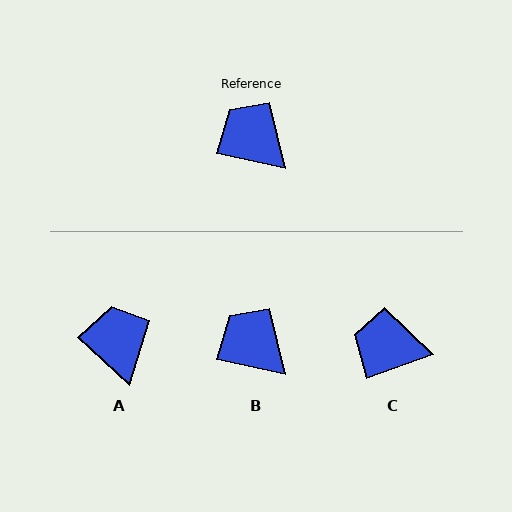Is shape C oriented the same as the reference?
No, it is off by about 32 degrees.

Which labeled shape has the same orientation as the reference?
B.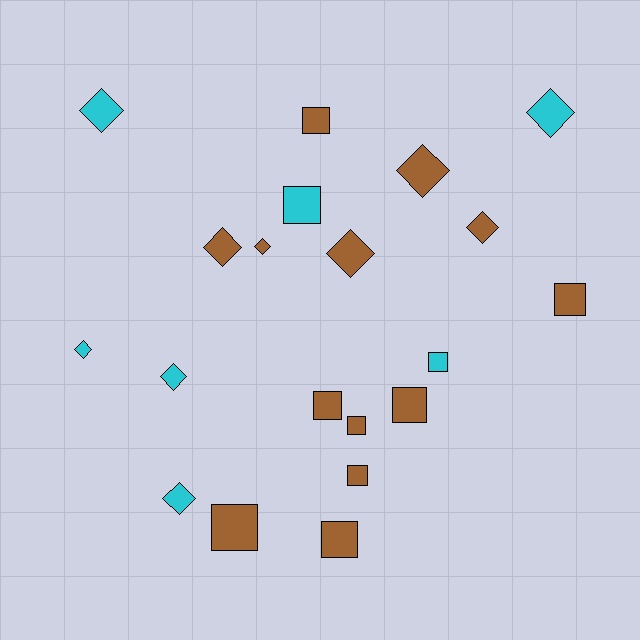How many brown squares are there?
There are 8 brown squares.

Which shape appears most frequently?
Diamond, with 10 objects.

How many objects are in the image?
There are 20 objects.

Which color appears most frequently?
Brown, with 13 objects.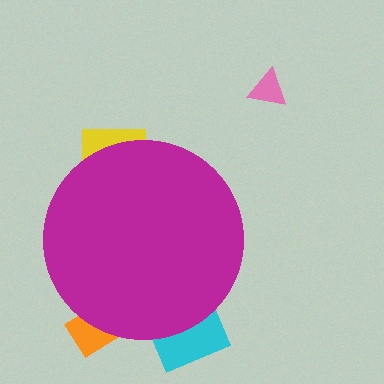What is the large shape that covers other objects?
A magenta circle.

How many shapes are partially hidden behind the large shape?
3 shapes are partially hidden.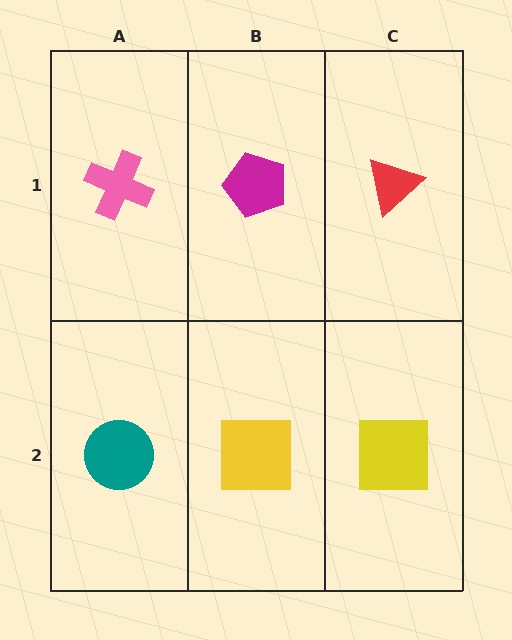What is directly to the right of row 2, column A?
A yellow square.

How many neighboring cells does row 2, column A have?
2.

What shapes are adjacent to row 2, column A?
A pink cross (row 1, column A), a yellow square (row 2, column B).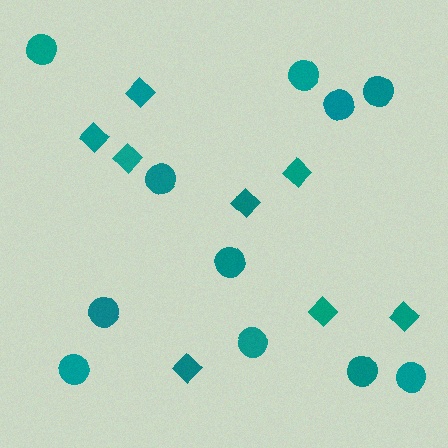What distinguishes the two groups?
There are 2 groups: one group of diamonds (8) and one group of circles (11).